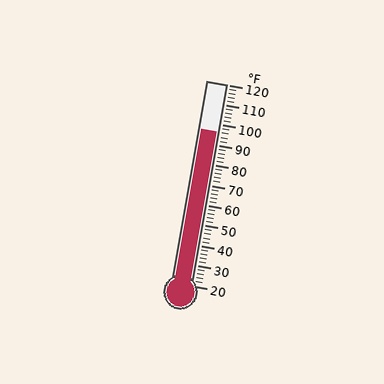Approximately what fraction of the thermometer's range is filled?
The thermometer is filled to approximately 75% of its range.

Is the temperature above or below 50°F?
The temperature is above 50°F.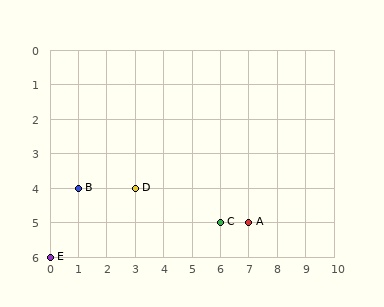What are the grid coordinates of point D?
Point D is at grid coordinates (3, 4).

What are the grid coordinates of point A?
Point A is at grid coordinates (7, 5).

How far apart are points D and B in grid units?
Points D and B are 2 columns apart.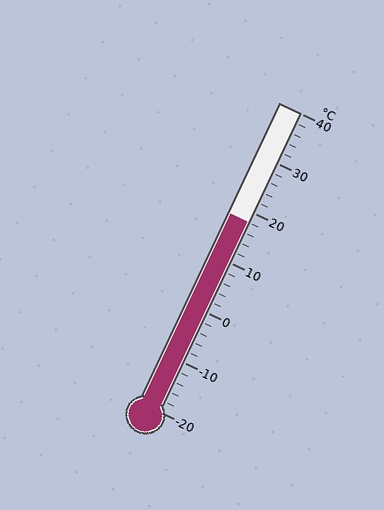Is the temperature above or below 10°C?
The temperature is above 10°C.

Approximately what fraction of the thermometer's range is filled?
The thermometer is filled to approximately 65% of its range.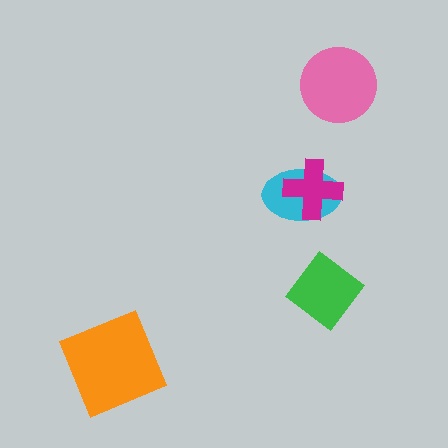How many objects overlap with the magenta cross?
1 object overlaps with the magenta cross.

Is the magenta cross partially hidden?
No, no other shape covers it.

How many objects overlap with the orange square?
0 objects overlap with the orange square.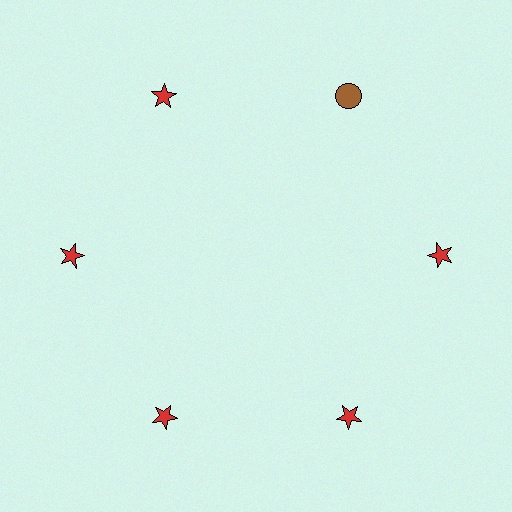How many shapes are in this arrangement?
There are 6 shapes arranged in a ring pattern.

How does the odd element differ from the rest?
It differs in both color (brown instead of red) and shape (circle instead of star).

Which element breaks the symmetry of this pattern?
The brown circle at roughly the 1 o'clock position breaks the symmetry. All other shapes are red stars.